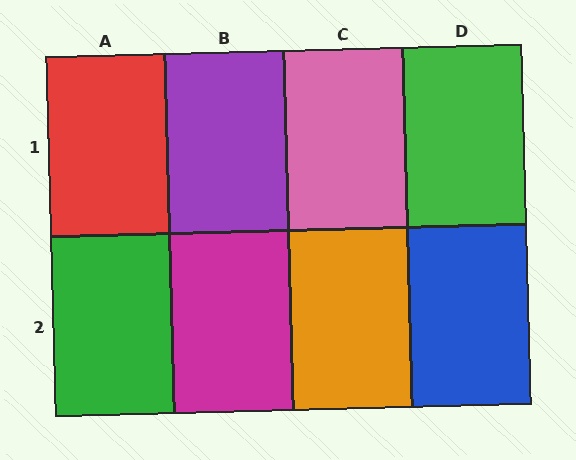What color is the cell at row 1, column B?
Purple.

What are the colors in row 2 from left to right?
Green, magenta, orange, blue.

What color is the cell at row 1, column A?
Red.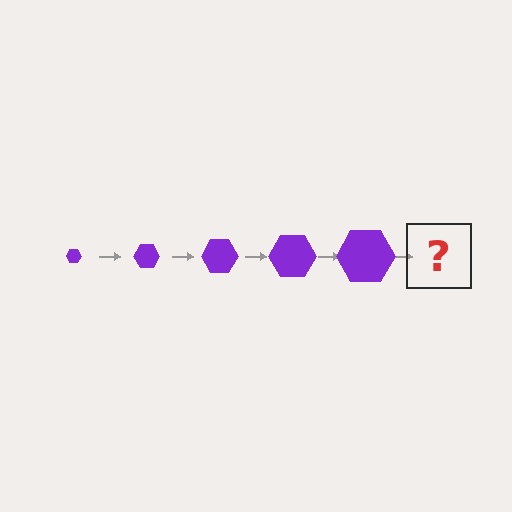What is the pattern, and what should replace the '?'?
The pattern is that the hexagon gets progressively larger each step. The '?' should be a purple hexagon, larger than the previous one.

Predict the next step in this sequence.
The next step is a purple hexagon, larger than the previous one.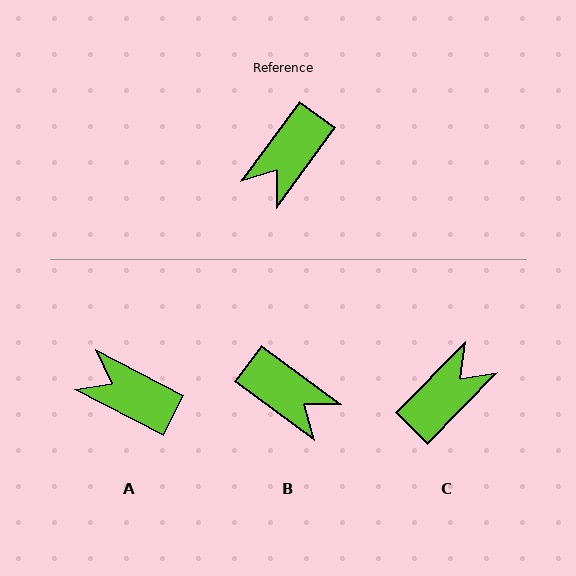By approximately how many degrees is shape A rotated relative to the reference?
Approximately 81 degrees clockwise.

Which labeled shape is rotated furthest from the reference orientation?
C, about 172 degrees away.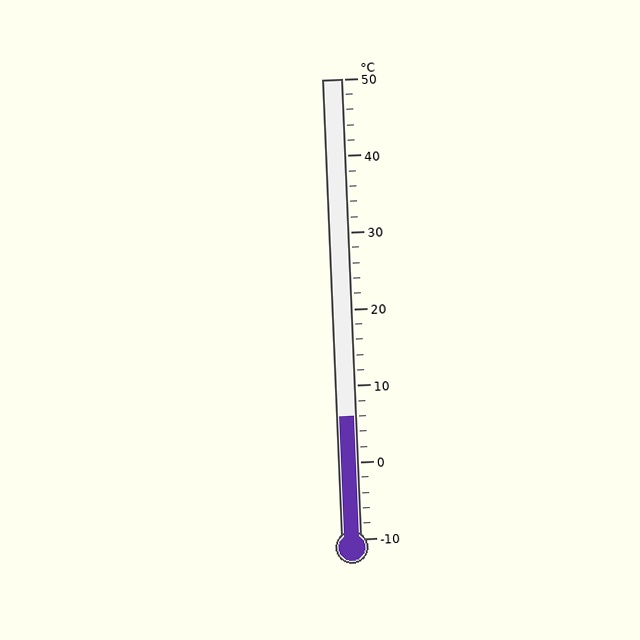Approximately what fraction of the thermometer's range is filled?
The thermometer is filled to approximately 25% of its range.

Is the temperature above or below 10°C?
The temperature is below 10°C.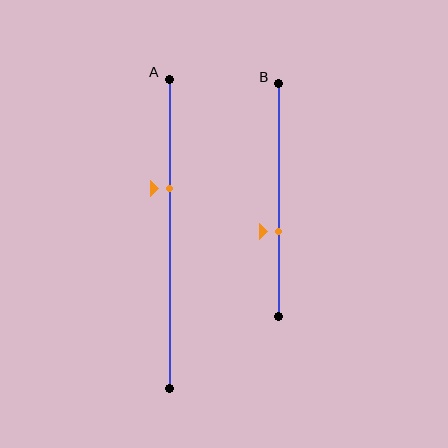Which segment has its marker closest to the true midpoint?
Segment B has its marker closest to the true midpoint.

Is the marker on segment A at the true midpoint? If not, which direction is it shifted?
No, the marker on segment A is shifted upward by about 14% of the segment length.